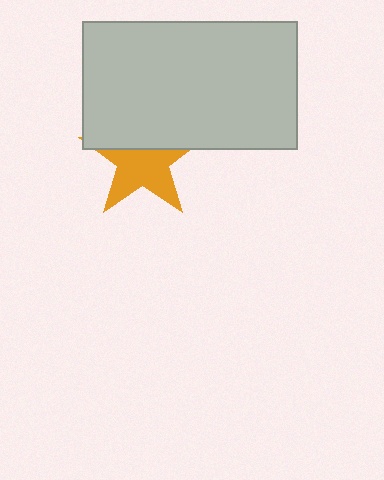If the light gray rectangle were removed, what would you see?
You would see the complete orange star.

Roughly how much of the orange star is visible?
About half of it is visible (roughly 60%).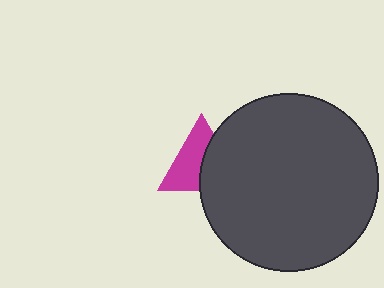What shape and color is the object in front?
The object in front is a dark gray circle.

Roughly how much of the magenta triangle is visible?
About half of it is visible (roughly 56%).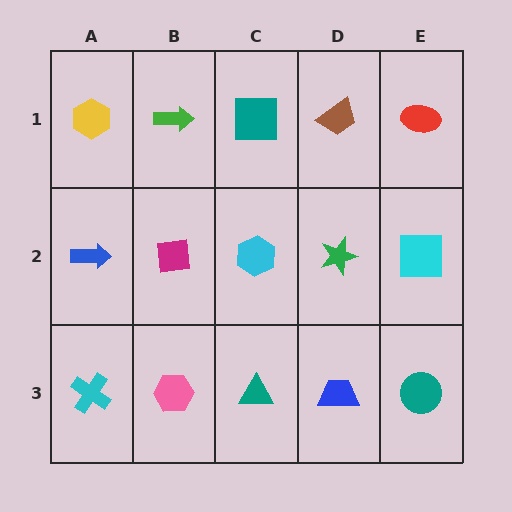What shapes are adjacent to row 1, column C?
A cyan hexagon (row 2, column C), a green arrow (row 1, column B), a brown trapezoid (row 1, column D).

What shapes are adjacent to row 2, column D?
A brown trapezoid (row 1, column D), a blue trapezoid (row 3, column D), a cyan hexagon (row 2, column C), a cyan square (row 2, column E).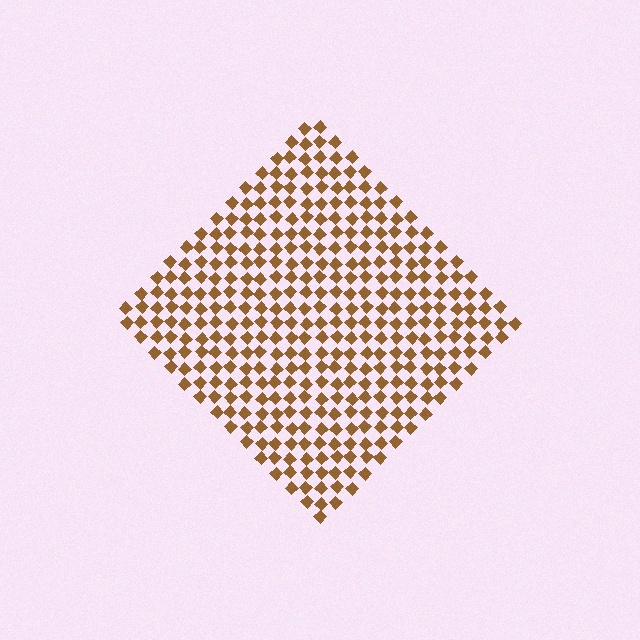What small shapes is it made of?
It is made of small diamonds.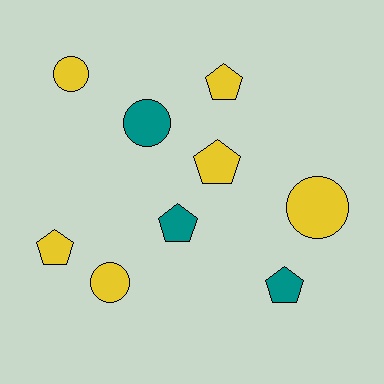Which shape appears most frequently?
Pentagon, with 5 objects.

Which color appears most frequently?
Yellow, with 6 objects.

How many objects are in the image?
There are 9 objects.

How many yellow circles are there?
There are 3 yellow circles.